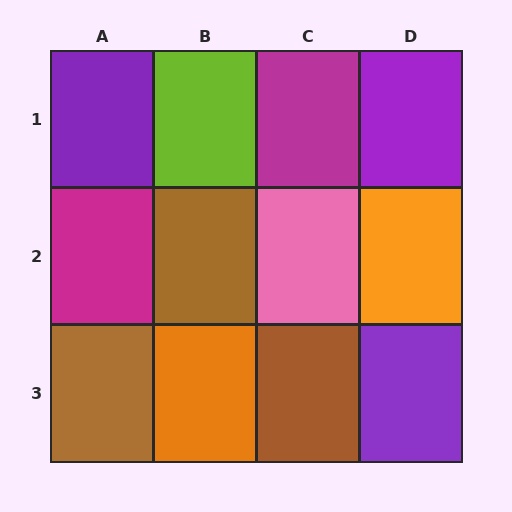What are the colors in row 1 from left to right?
Purple, lime, magenta, purple.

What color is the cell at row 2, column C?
Pink.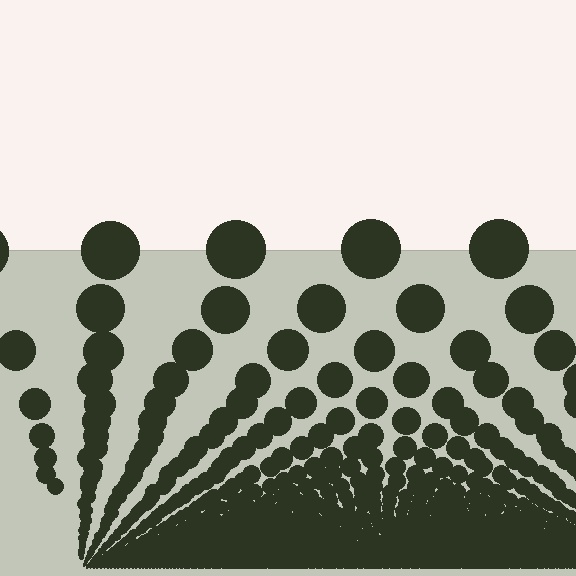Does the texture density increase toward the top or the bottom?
Density increases toward the bottom.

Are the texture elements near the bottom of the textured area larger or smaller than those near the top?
Smaller. The gradient is inverted — elements near the bottom are smaller and denser.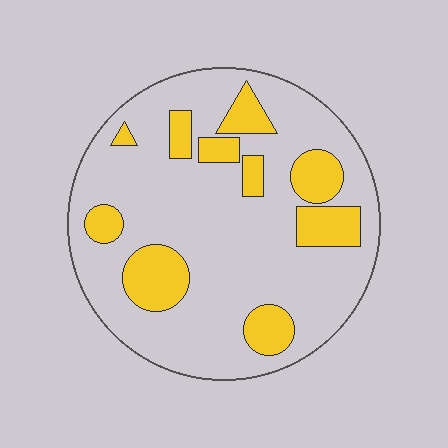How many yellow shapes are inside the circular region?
10.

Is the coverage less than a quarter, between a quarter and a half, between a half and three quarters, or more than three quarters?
Less than a quarter.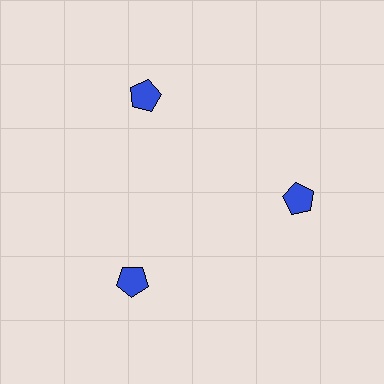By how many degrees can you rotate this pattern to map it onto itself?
The pattern maps onto itself every 120 degrees of rotation.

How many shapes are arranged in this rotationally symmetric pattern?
There are 3 shapes, arranged in 3 groups of 1.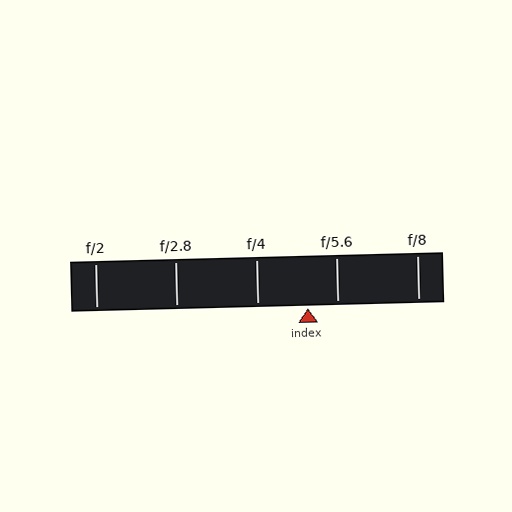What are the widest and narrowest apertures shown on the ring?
The widest aperture shown is f/2 and the narrowest is f/8.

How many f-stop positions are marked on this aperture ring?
There are 5 f-stop positions marked.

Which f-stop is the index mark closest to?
The index mark is closest to f/5.6.